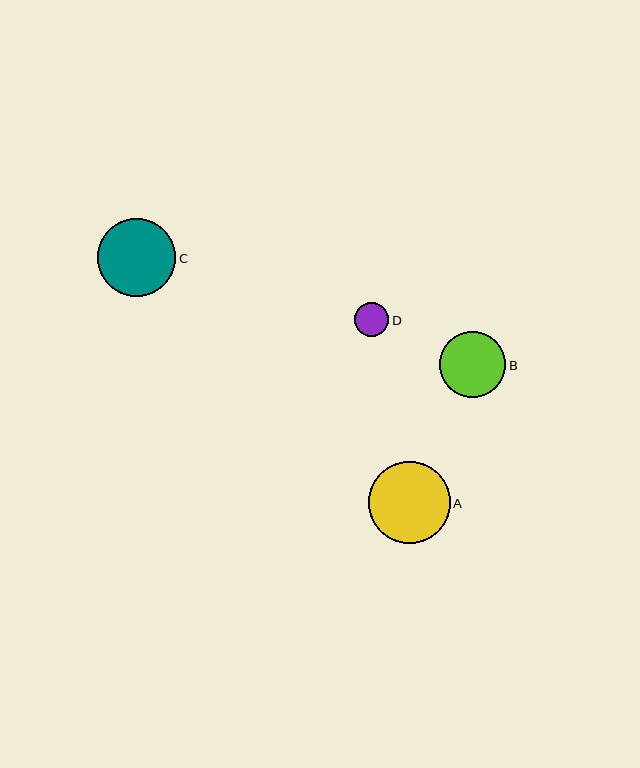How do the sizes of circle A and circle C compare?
Circle A and circle C are approximately the same size.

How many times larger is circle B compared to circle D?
Circle B is approximately 2.0 times the size of circle D.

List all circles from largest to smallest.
From largest to smallest: A, C, B, D.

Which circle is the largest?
Circle A is the largest with a size of approximately 82 pixels.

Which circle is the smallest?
Circle D is the smallest with a size of approximately 34 pixels.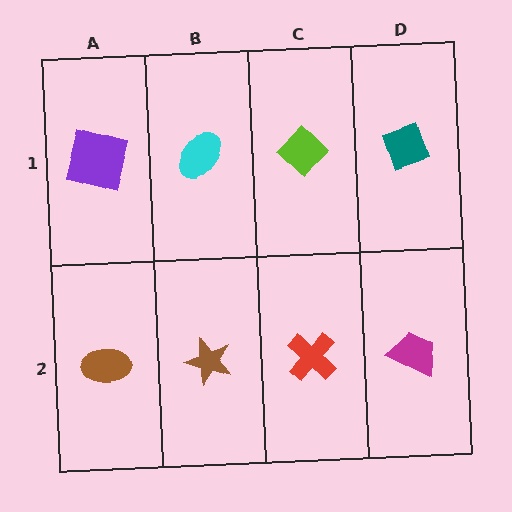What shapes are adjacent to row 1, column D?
A magenta trapezoid (row 2, column D), a lime diamond (row 1, column C).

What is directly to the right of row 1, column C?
A teal diamond.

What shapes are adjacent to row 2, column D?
A teal diamond (row 1, column D), a red cross (row 2, column C).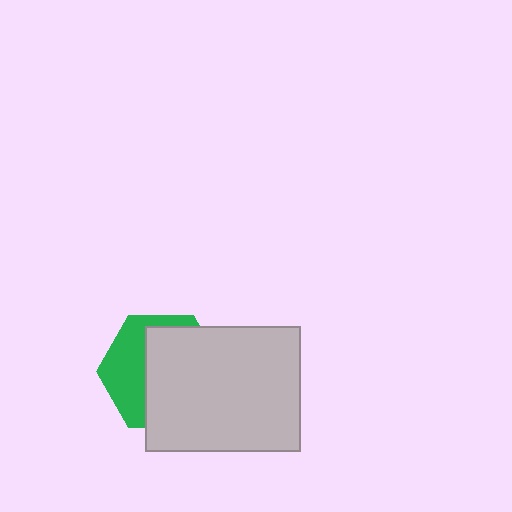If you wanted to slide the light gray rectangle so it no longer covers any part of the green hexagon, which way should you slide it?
Slide it right — that is the most direct way to separate the two shapes.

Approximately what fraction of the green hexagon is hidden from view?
Roughly 61% of the green hexagon is hidden behind the light gray rectangle.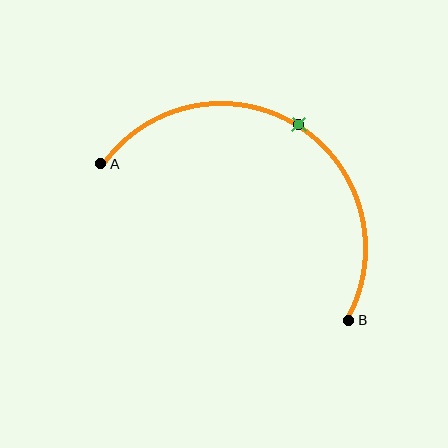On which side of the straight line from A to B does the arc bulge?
The arc bulges above the straight line connecting A and B.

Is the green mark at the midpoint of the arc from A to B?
Yes. The green mark lies on the arc at equal arc-length from both A and B — it is the arc midpoint.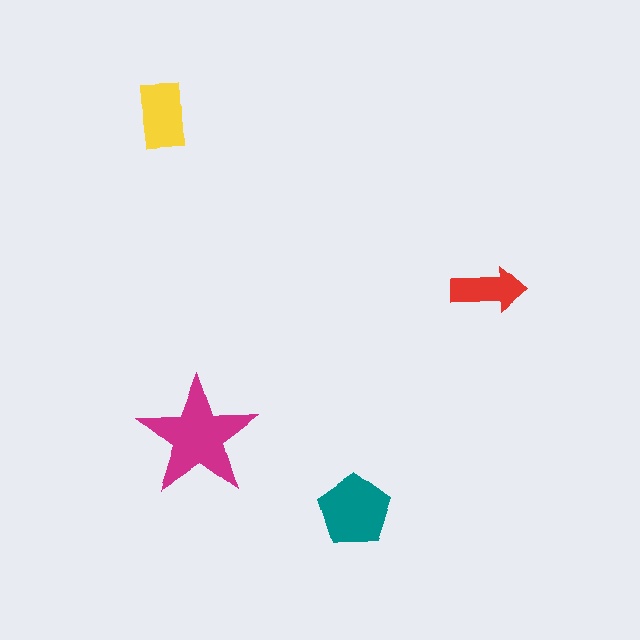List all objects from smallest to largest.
The red arrow, the yellow rectangle, the teal pentagon, the magenta star.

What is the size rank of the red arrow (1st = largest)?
4th.